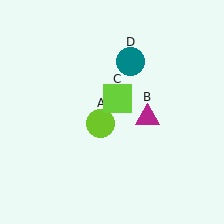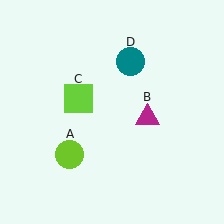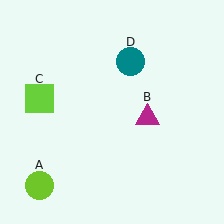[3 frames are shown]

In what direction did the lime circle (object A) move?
The lime circle (object A) moved down and to the left.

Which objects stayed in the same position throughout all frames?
Magenta triangle (object B) and teal circle (object D) remained stationary.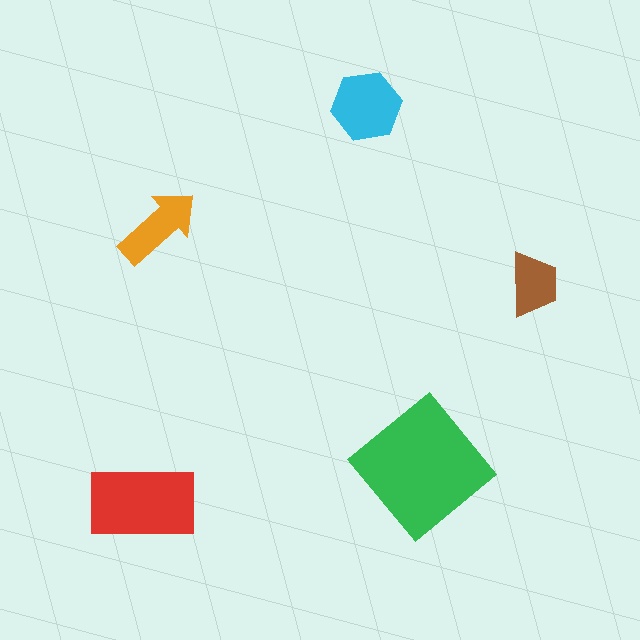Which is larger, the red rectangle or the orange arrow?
The red rectangle.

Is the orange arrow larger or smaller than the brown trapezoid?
Larger.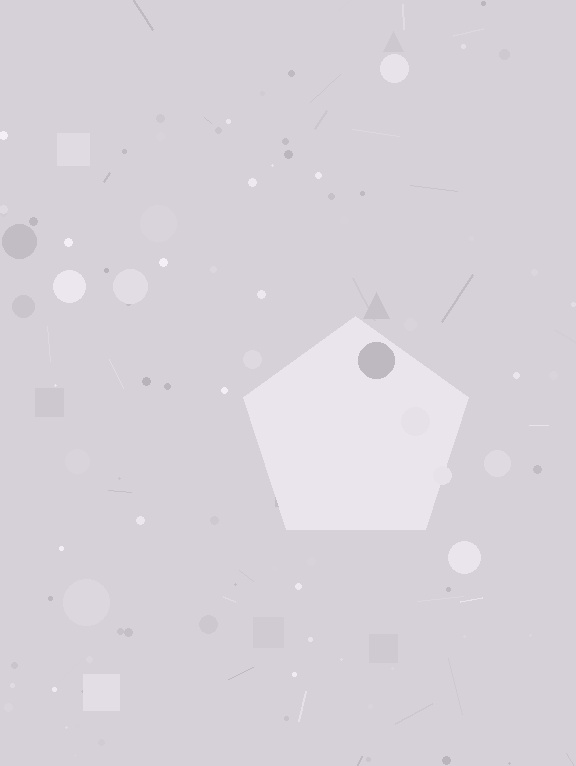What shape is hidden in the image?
A pentagon is hidden in the image.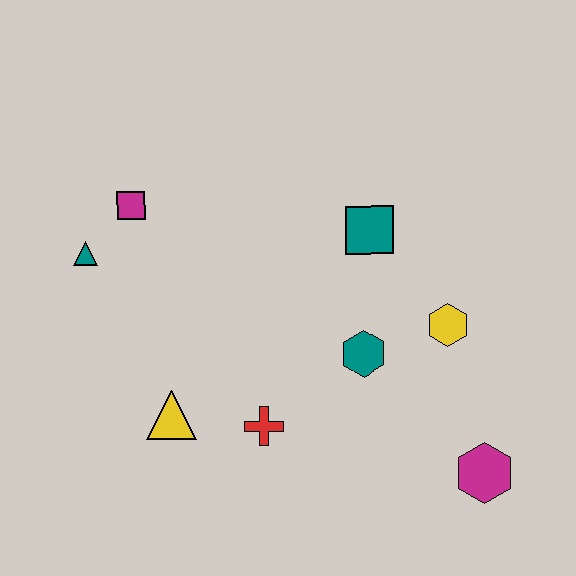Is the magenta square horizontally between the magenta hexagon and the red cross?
No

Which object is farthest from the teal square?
The teal triangle is farthest from the teal square.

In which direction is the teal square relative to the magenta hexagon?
The teal square is above the magenta hexagon.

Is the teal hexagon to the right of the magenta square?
Yes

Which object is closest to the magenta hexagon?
The yellow hexagon is closest to the magenta hexagon.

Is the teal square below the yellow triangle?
No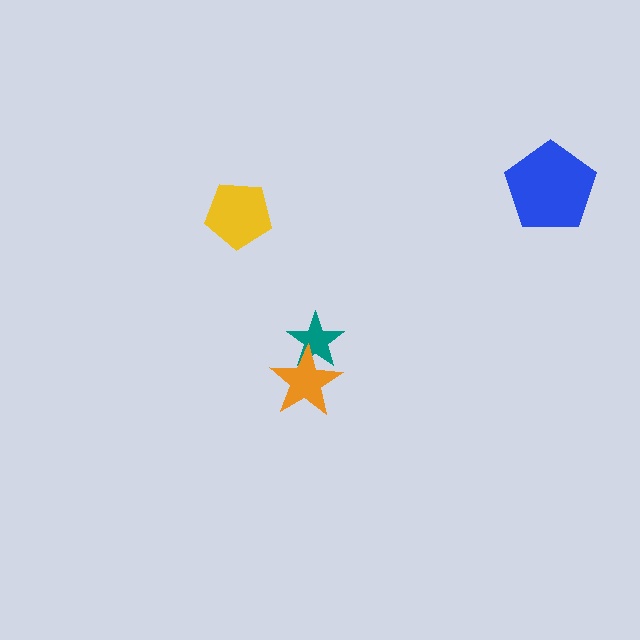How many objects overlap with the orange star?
1 object overlaps with the orange star.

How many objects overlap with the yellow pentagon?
0 objects overlap with the yellow pentagon.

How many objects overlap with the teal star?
1 object overlaps with the teal star.